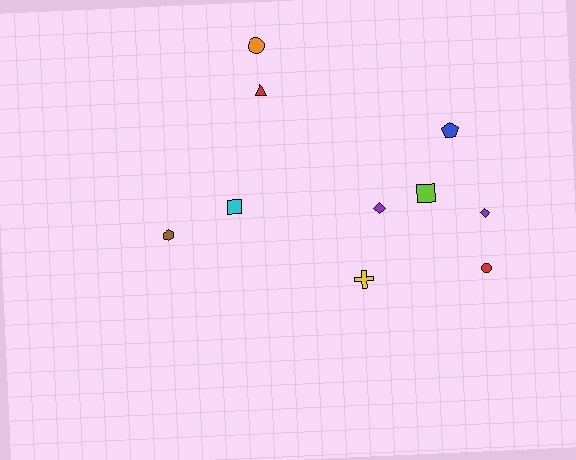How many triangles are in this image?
There is 1 triangle.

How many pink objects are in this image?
There are no pink objects.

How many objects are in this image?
There are 10 objects.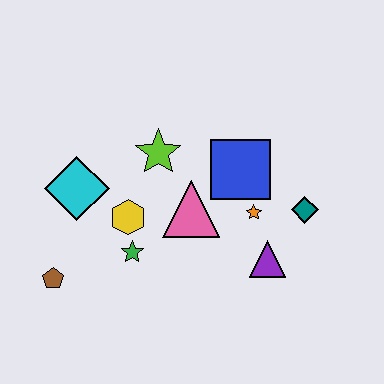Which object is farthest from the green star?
The teal diamond is farthest from the green star.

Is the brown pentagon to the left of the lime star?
Yes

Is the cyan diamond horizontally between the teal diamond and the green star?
No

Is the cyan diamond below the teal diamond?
No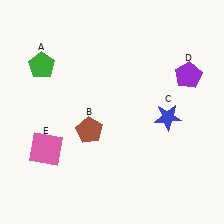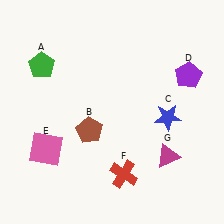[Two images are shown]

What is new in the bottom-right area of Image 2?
A magenta triangle (G) was added in the bottom-right area of Image 2.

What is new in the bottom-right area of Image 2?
A red cross (F) was added in the bottom-right area of Image 2.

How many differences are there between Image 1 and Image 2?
There are 2 differences between the two images.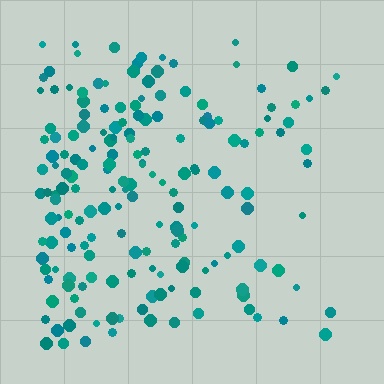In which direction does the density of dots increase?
From right to left, with the left side densest.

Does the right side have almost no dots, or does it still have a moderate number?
Still a moderate number, just noticeably fewer than the left.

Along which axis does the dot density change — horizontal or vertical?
Horizontal.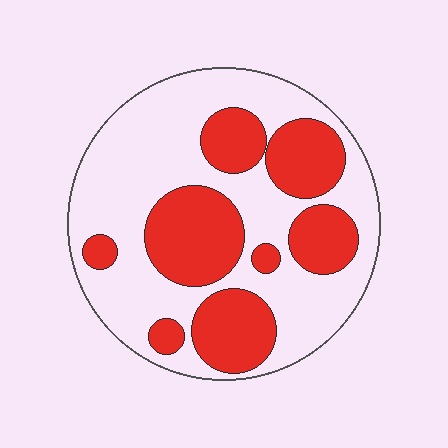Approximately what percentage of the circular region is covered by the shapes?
Approximately 40%.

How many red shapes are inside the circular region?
8.